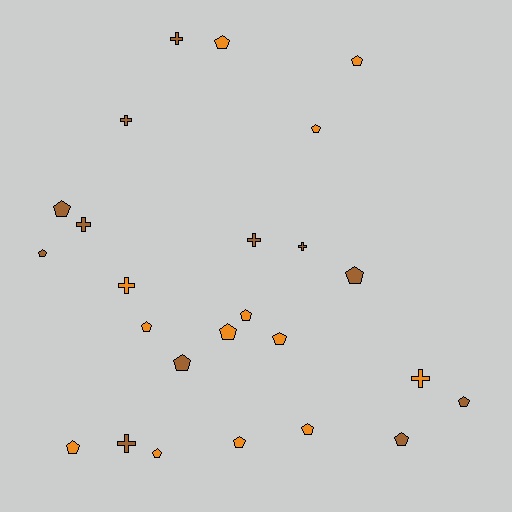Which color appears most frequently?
Orange, with 13 objects.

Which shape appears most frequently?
Pentagon, with 17 objects.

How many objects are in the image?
There are 25 objects.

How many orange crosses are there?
There are 2 orange crosses.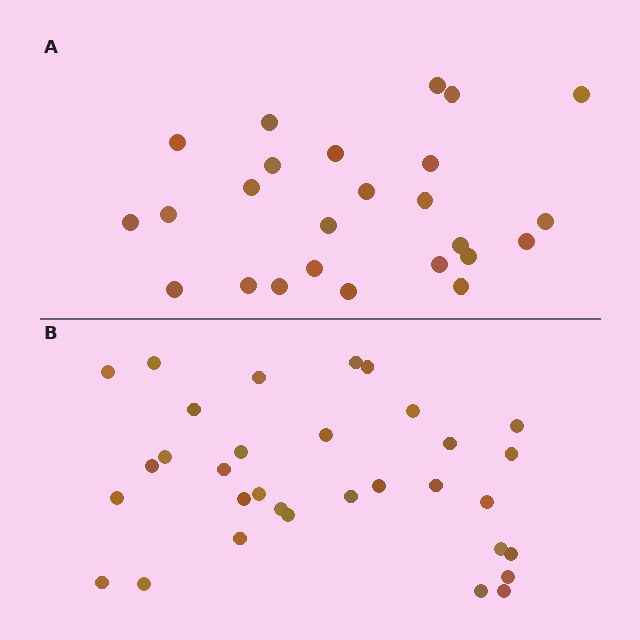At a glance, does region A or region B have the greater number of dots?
Region B (the bottom region) has more dots.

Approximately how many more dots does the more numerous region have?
Region B has roughly 8 or so more dots than region A.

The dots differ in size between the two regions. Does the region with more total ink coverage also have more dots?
No. Region A has more total ink coverage because its dots are larger, but region B actually contains more individual dots. Total area can be misleading — the number of items is what matters here.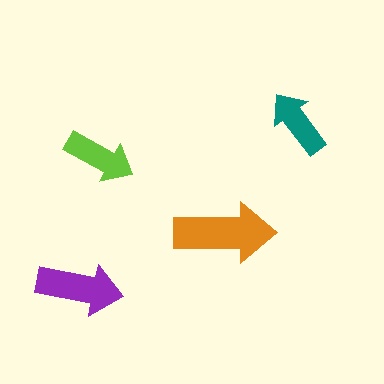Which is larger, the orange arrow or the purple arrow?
The orange one.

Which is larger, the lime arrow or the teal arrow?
The lime one.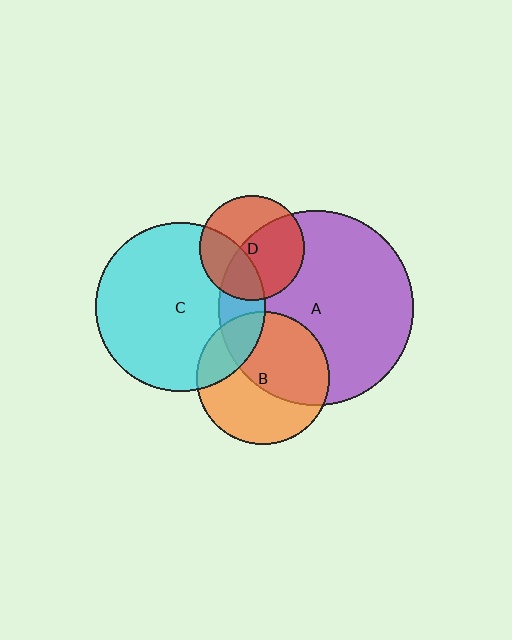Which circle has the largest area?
Circle A (purple).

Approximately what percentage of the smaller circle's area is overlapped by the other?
Approximately 15%.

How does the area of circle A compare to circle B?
Approximately 2.2 times.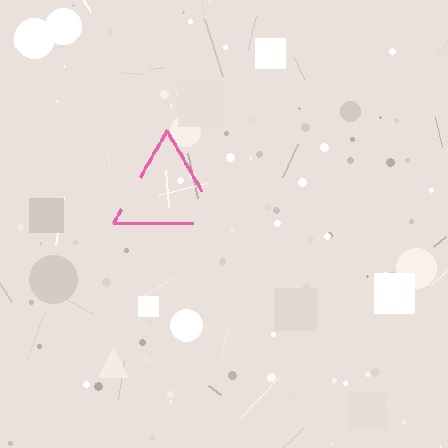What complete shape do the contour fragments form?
The contour fragments form a triangle.